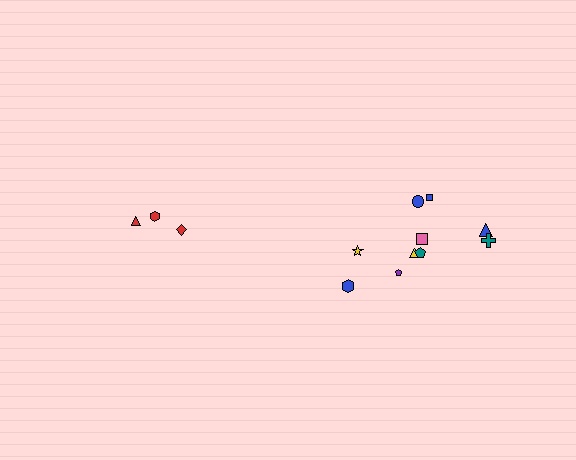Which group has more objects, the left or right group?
The right group.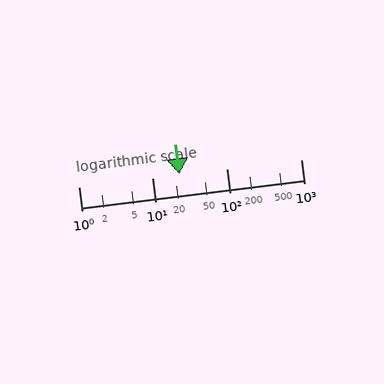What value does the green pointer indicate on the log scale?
The pointer indicates approximately 23.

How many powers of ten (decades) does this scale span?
The scale spans 3 decades, from 1 to 1000.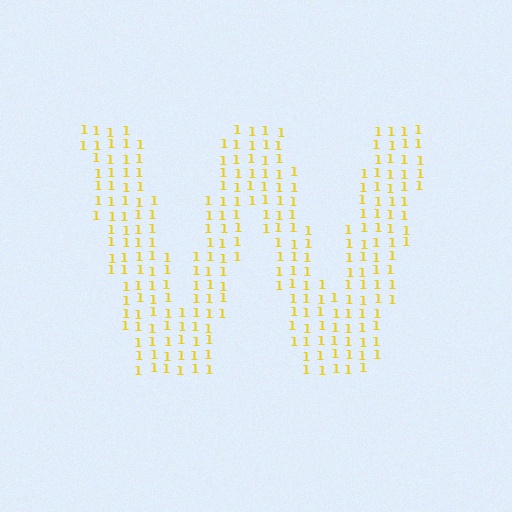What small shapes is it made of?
It is made of small digit 1's.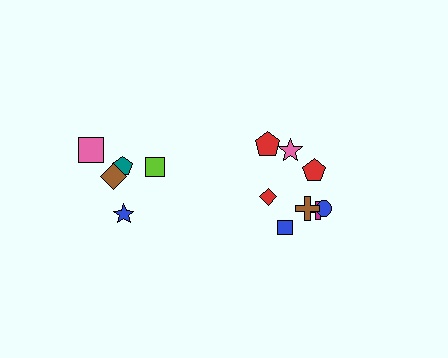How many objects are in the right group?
There are 8 objects.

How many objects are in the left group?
There are 5 objects.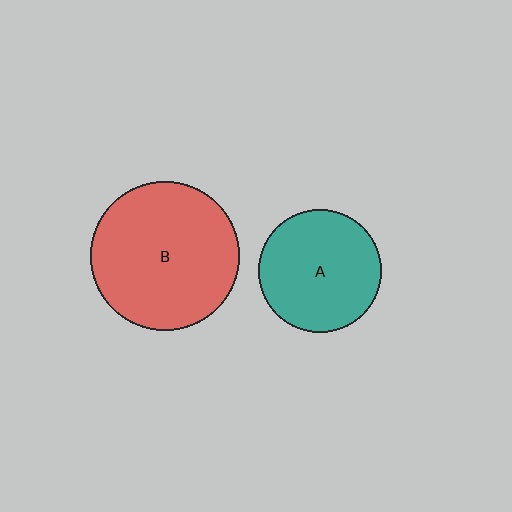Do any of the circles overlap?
No, none of the circles overlap.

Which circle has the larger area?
Circle B (red).